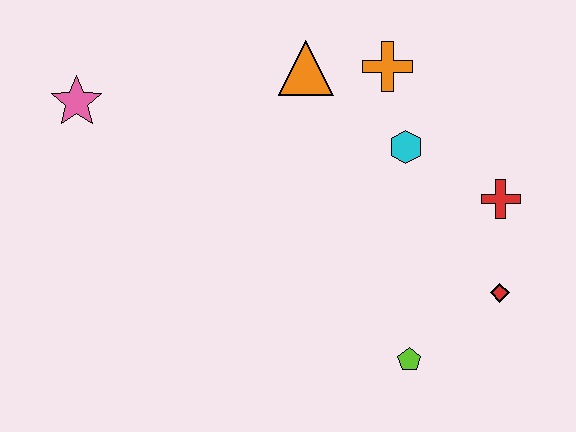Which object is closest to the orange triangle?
The orange cross is closest to the orange triangle.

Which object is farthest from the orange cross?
The pink star is farthest from the orange cross.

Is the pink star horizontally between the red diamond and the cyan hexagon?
No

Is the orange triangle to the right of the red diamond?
No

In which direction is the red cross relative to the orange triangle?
The red cross is to the right of the orange triangle.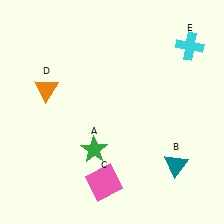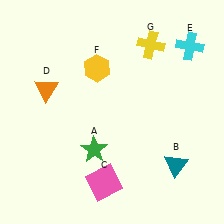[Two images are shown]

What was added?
A yellow hexagon (F), a yellow cross (G) were added in Image 2.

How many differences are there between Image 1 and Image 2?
There are 2 differences between the two images.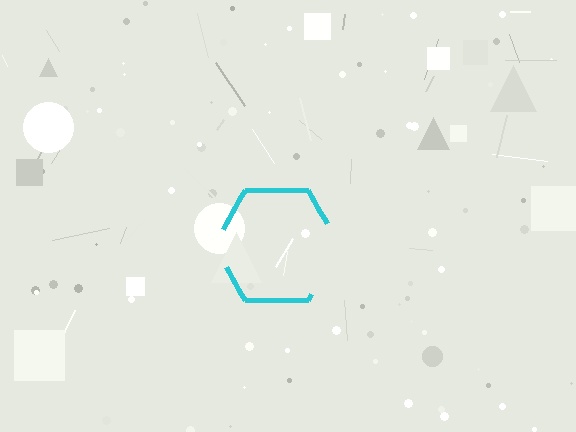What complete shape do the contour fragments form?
The contour fragments form a hexagon.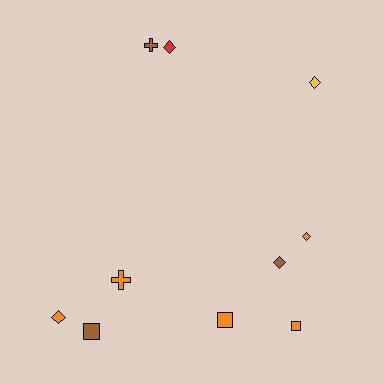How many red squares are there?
There are no red squares.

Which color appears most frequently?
Orange, with 5 objects.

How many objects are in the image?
There are 10 objects.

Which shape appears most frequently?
Diamond, with 5 objects.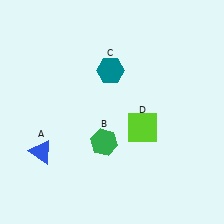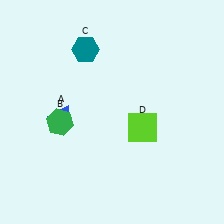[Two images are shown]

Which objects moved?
The objects that moved are: the blue triangle (A), the green hexagon (B), the teal hexagon (C).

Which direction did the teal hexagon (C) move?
The teal hexagon (C) moved left.